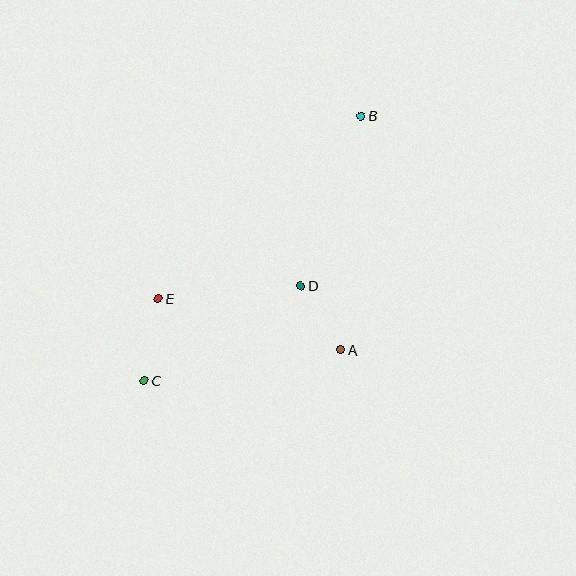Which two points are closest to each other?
Points A and D are closest to each other.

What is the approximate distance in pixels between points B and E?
The distance between B and E is approximately 273 pixels.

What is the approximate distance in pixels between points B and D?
The distance between B and D is approximately 180 pixels.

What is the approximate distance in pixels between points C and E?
The distance between C and E is approximately 84 pixels.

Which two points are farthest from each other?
Points B and C are farthest from each other.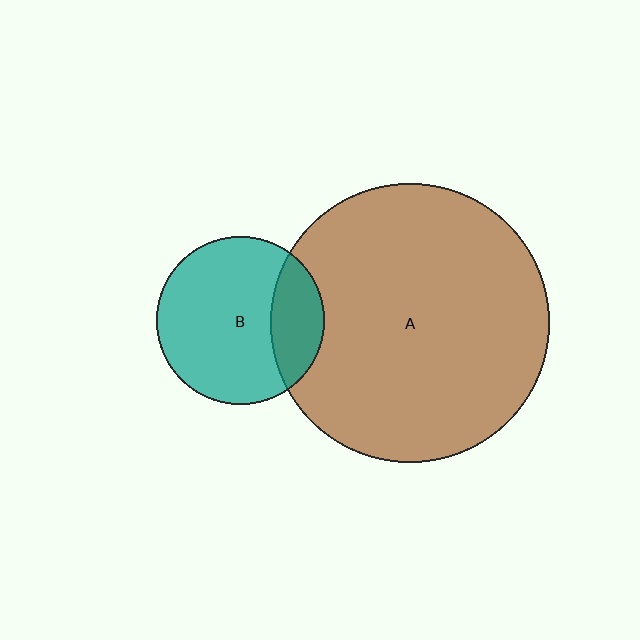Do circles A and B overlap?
Yes.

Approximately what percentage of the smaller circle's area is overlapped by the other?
Approximately 25%.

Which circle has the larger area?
Circle A (brown).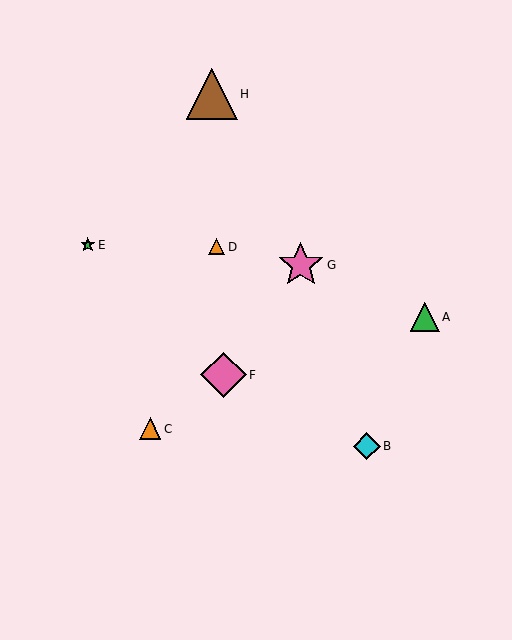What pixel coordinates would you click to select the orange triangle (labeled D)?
Click at (216, 247) to select the orange triangle D.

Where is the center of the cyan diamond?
The center of the cyan diamond is at (367, 446).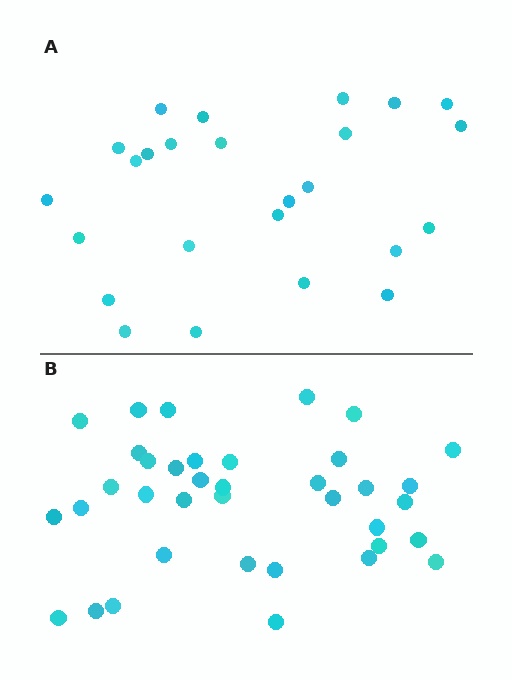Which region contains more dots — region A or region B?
Region B (the bottom region) has more dots.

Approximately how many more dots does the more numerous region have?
Region B has roughly 12 or so more dots than region A.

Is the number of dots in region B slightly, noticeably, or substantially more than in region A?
Region B has substantially more. The ratio is roughly 1.5 to 1.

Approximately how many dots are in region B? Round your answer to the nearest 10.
About 40 dots. (The exact count is 37, which rounds to 40.)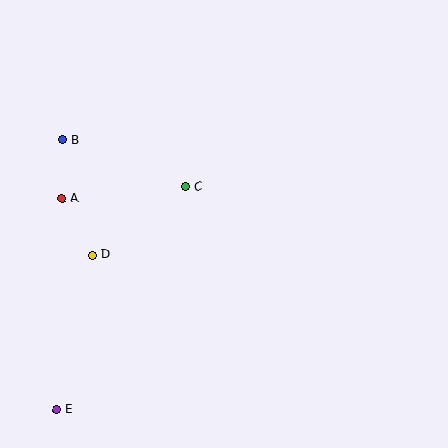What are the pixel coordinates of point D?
Point D is at (92, 255).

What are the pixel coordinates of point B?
Point B is at (62, 140).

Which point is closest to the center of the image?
Point C at (186, 187) is closest to the center.